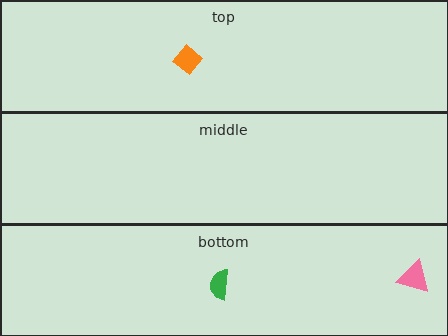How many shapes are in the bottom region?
2.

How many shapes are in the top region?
1.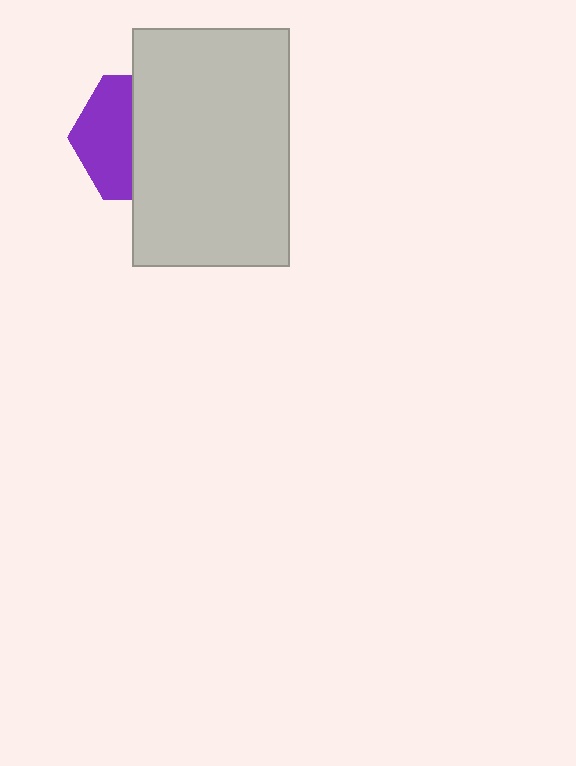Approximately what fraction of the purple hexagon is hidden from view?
Roughly 57% of the purple hexagon is hidden behind the light gray rectangle.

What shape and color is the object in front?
The object in front is a light gray rectangle.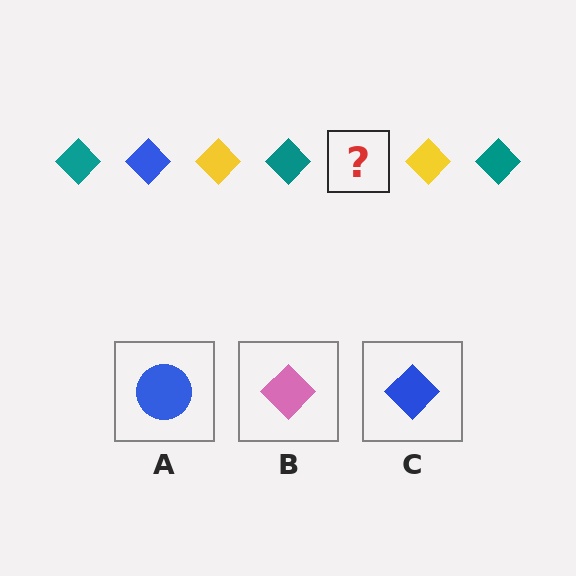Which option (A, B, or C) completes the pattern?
C.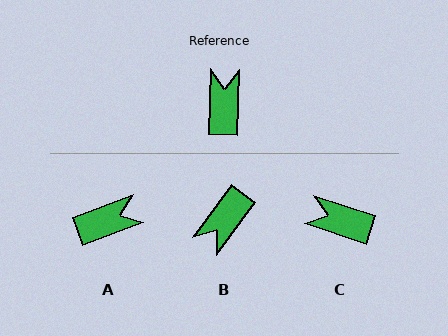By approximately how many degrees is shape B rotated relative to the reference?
Approximately 146 degrees counter-clockwise.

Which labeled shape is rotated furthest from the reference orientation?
B, about 146 degrees away.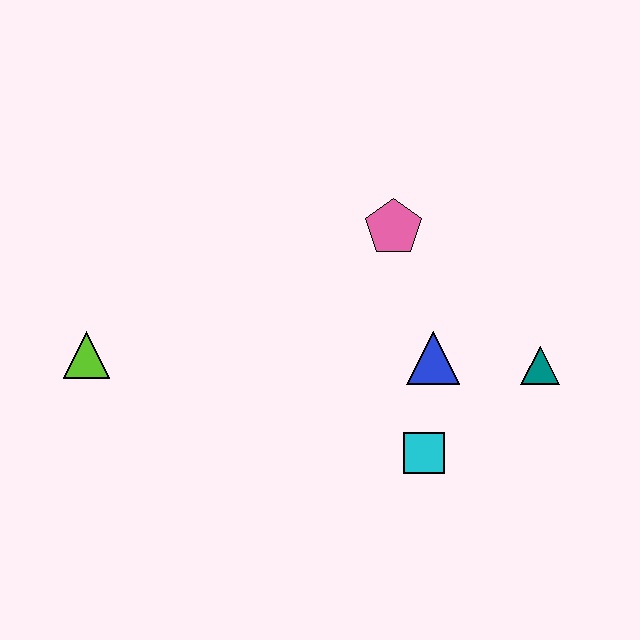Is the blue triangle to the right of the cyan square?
Yes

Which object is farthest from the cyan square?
The lime triangle is farthest from the cyan square.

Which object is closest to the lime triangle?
The pink pentagon is closest to the lime triangle.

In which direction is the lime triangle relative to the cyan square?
The lime triangle is to the left of the cyan square.